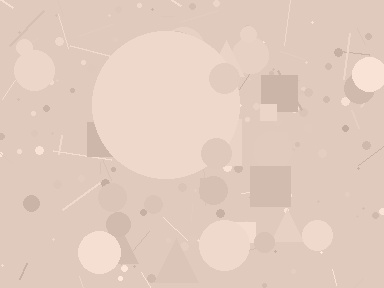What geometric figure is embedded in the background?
A circle is embedded in the background.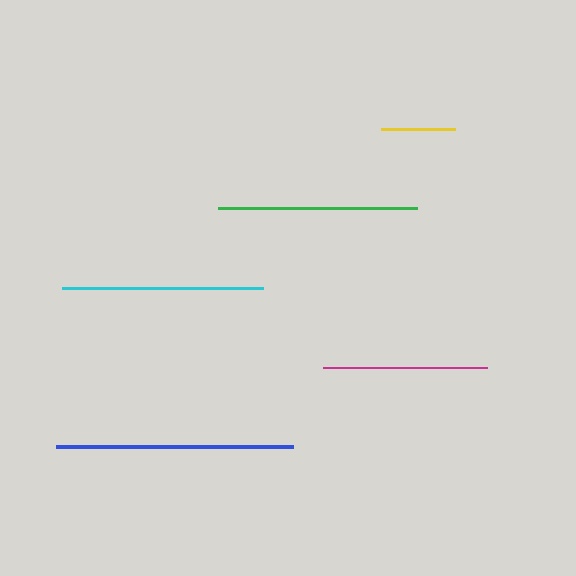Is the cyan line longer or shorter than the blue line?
The blue line is longer than the cyan line.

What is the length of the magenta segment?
The magenta segment is approximately 164 pixels long.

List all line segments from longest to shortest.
From longest to shortest: blue, cyan, green, magenta, yellow.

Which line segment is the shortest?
The yellow line is the shortest at approximately 74 pixels.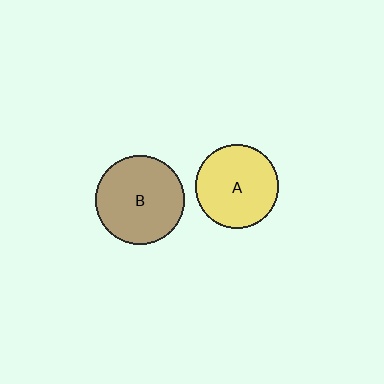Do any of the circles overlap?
No, none of the circles overlap.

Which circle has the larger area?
Circle B (brown).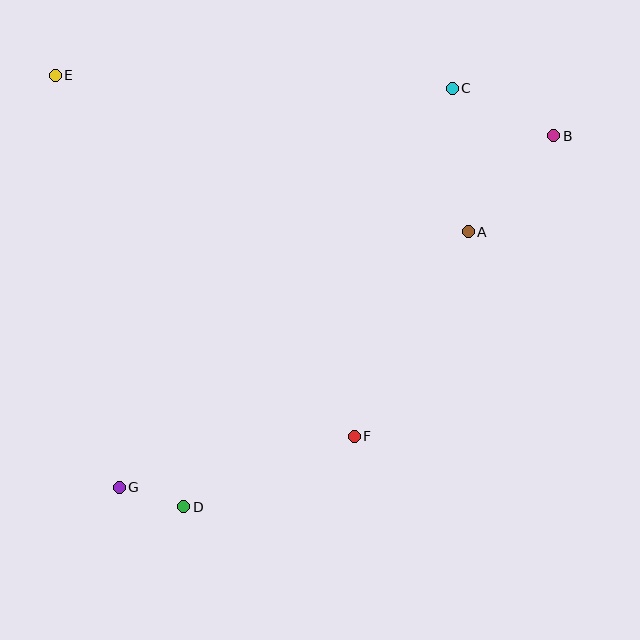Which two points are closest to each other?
Points D and G are closest to each other.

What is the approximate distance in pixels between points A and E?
The distance between A and E is approximately 442 pixels.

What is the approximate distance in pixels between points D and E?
The distance between D and E is approximately 450 pixels.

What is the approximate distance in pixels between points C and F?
The distance between C and F is approximately 361 pixels.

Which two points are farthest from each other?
Points B and G are farthest from each other.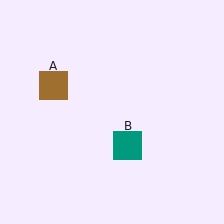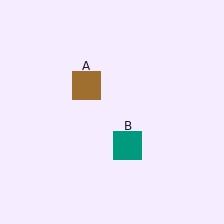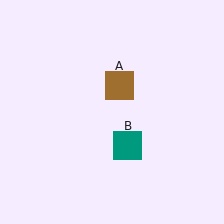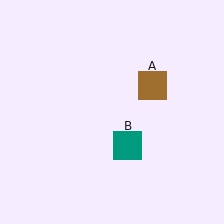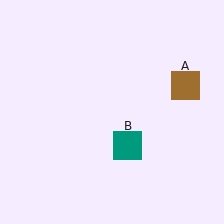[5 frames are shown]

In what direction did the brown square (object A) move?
The brown square (object A) moved right.